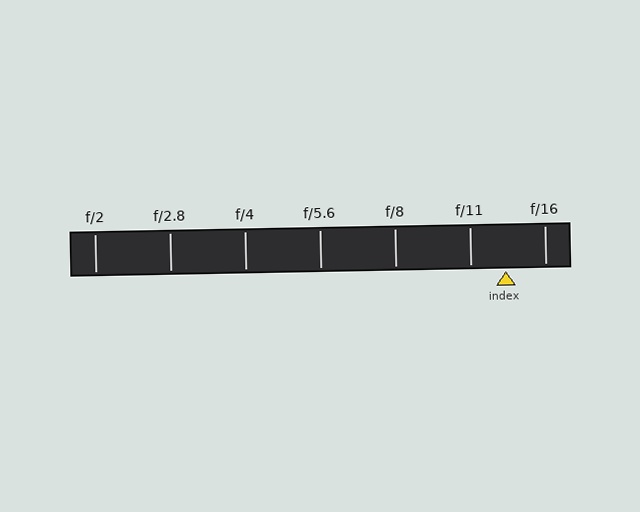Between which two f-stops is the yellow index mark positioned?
The index mark is between f/11 and f/16.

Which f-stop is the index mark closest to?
The index mark is closest to f/11.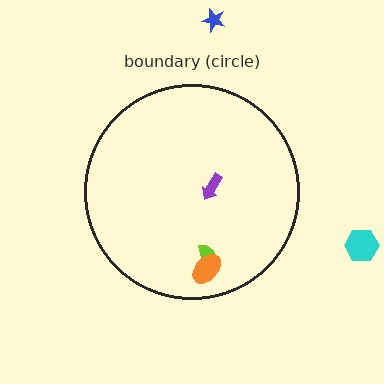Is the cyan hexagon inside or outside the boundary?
Outside.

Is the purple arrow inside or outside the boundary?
Inside.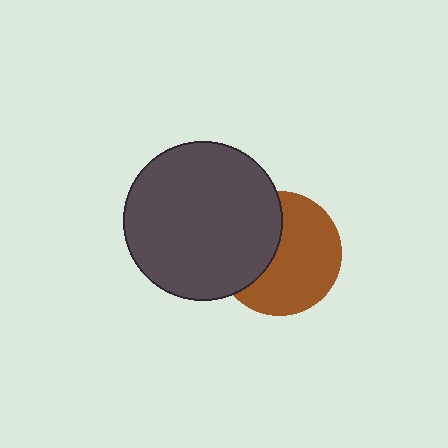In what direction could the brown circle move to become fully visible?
The brown circle could move right. That would shift it out from behind the dark gray circle entirely.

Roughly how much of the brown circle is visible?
About half of it is visible (roughly 61%).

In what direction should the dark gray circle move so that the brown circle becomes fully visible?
The dark gray circle should move left. That is the shortest direction to clear the overlap and leave the brown circle fully visible.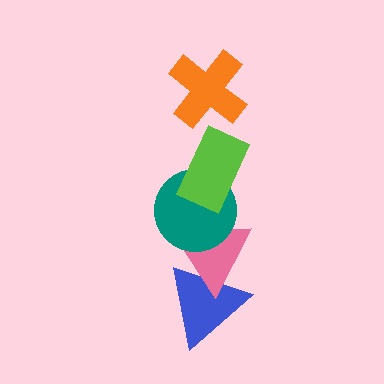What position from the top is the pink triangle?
The pink triangle is 4th from the top.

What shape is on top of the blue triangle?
The pink triangle is on top of the blue triangle.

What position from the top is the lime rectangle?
The lime rectangle is 2nd from the top.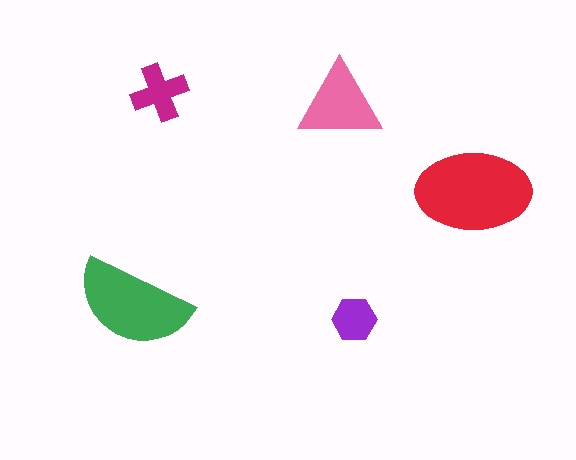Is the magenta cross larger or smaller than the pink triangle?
Smaller.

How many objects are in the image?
There are 5 objects in the image.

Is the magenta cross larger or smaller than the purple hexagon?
Larger.